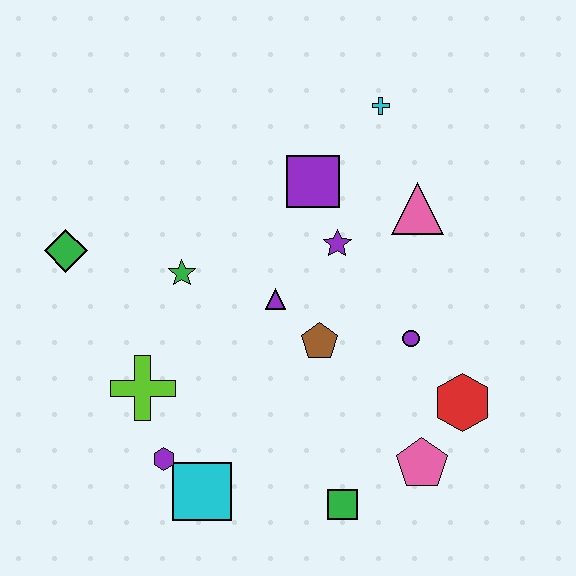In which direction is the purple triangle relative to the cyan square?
The purple triangle is above the cyan square.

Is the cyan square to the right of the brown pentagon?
No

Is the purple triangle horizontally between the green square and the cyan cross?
No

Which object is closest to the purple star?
The purple square is closest to the purple star.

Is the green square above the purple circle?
No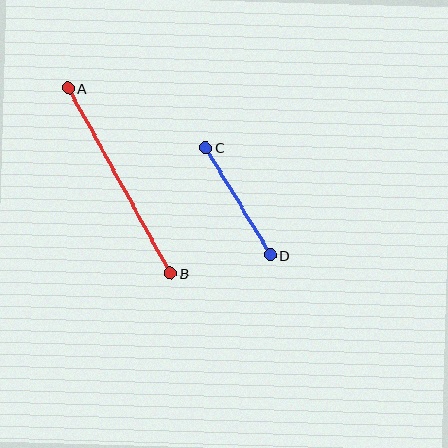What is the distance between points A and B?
The distance is approximately 211 pixels.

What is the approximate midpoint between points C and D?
The midpoint is at approximately (238, 202) pixels.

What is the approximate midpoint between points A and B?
The midpoint is at approximately (119, 181) pixels.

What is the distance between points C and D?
The distance is approximately 126 pixels.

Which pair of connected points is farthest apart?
Points A and B are farthest apart.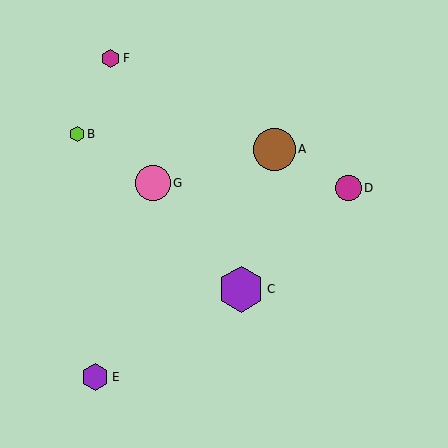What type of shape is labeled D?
Shape D is a magenta circle.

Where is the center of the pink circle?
The center of the pink circle is at (153, 183).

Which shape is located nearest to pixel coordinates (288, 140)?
The brown circle (labeled A) at (274, 149) is nearest to that location.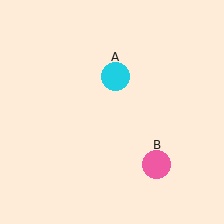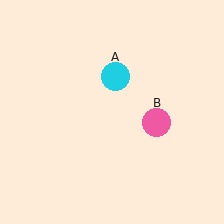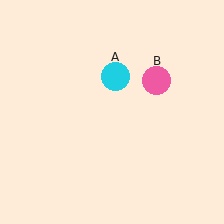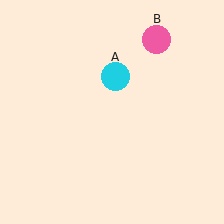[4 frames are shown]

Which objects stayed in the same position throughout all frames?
Cyan circle (object A) remained stationary.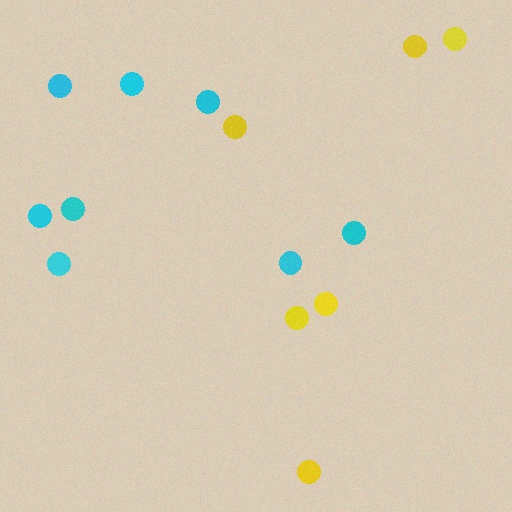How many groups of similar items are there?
There are 2 groups: one group of yellow circles (6) and one group of cyan circles (8).